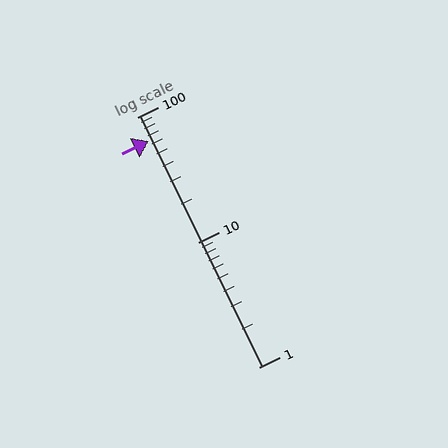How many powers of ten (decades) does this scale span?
The scale spans 2 decades, from 1 to 100.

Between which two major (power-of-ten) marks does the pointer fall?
The pointer is between 10 and 100.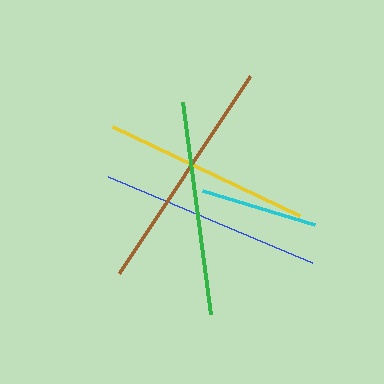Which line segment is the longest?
The brown line is the longest at approximately 237 pixels.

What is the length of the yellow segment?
The yellow segment is approximately 207 pixels long.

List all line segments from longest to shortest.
From longest to shortest: brown, blue, green, yellow, cyan.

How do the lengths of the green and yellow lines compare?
The green and yellow lines are approximately the same length.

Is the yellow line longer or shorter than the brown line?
The brown line is longer than the yellow line.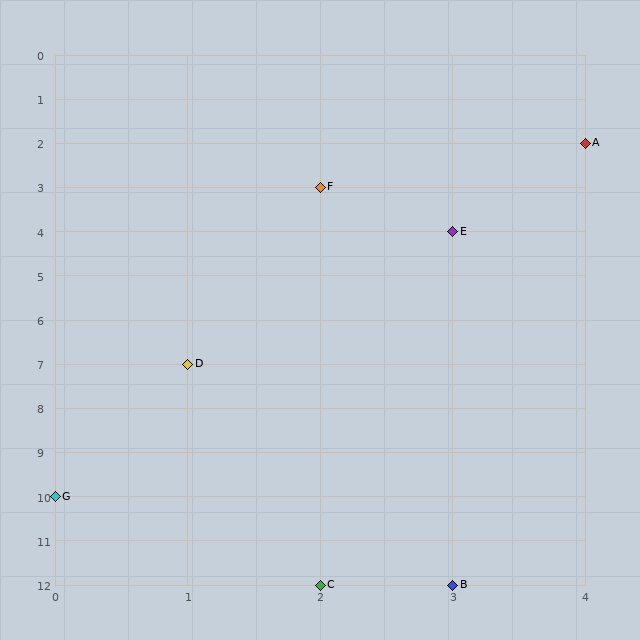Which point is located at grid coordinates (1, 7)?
Point D is at (1, 7).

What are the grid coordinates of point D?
Point D is at grid coordinates (1, 7).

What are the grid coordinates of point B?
Point B is at grid coordinates (3, 12).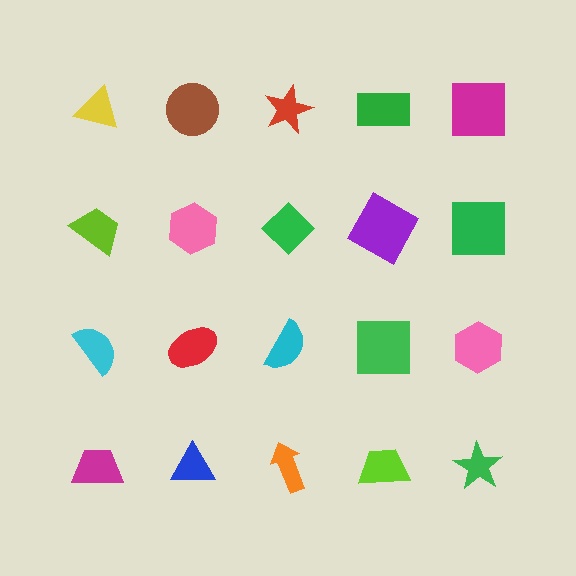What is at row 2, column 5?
A green square.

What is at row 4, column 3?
An orange arrow.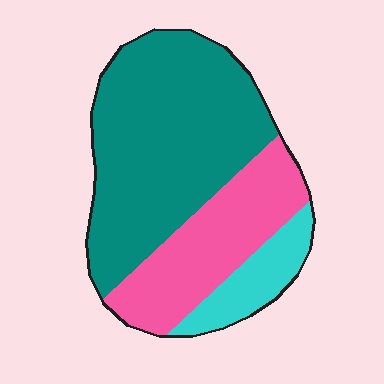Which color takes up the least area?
Cyan, at roughly 15%.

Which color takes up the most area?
Teal, at roughly 60%.